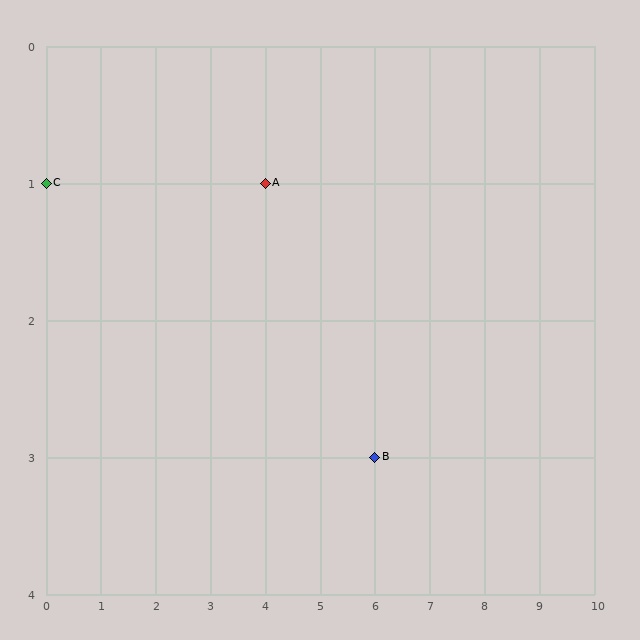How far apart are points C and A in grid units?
Points C and A are 4 columns apart.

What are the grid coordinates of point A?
Point A is at grid coordinates (4, 1).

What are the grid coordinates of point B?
Point B is at grid coordinates (6, 3).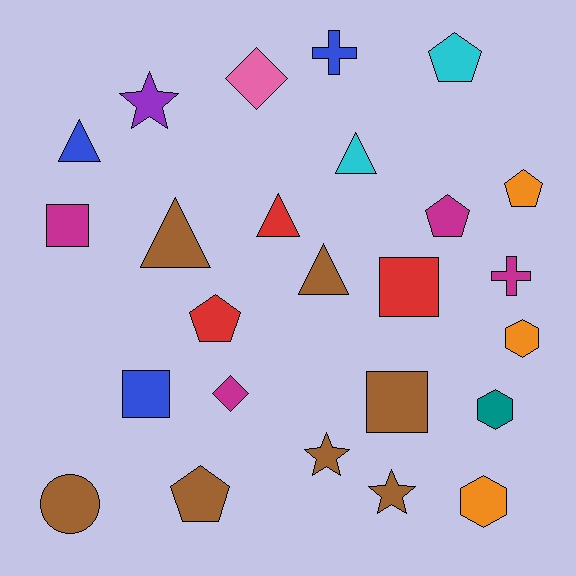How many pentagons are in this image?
There are 5 pentagons.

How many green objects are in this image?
There are no green objects.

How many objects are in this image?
There are 25 objects.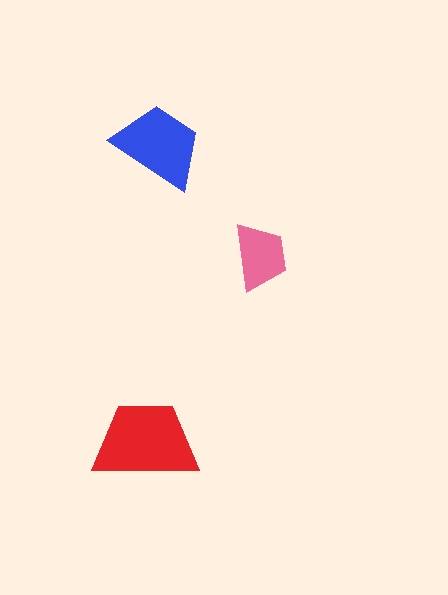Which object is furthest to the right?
The pink trapezoid is rightmost.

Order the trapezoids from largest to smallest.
the red one, the blue one, the pink one.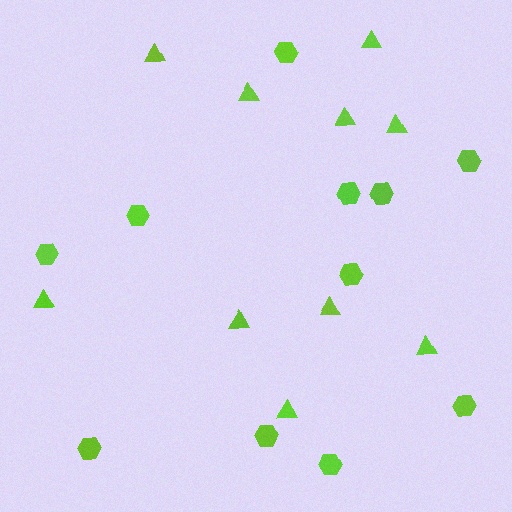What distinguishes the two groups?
There are 2 groups: one group of triangles (10) and one group of hexagons (11).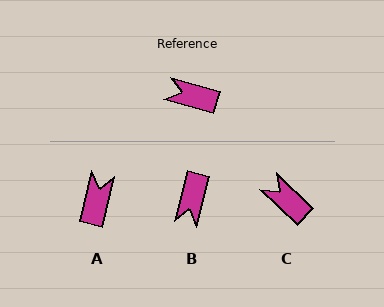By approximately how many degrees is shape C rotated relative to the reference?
Approximately 28 degrees clockwise.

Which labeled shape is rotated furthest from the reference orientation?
B, about 91 degrees away.